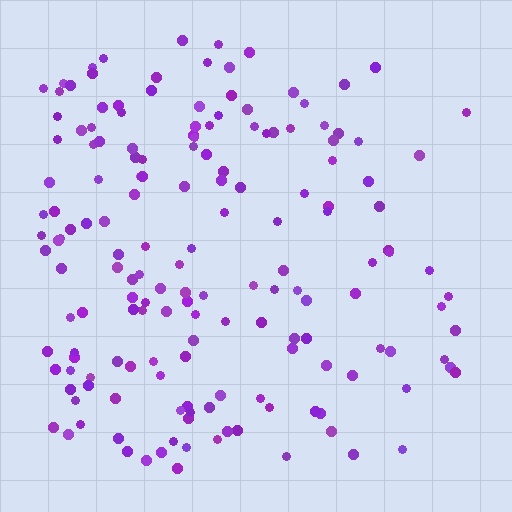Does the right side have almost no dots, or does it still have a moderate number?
Still a moderate number, just noticeably fewer than the left.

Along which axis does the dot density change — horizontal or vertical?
Horizontal.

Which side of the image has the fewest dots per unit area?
The right.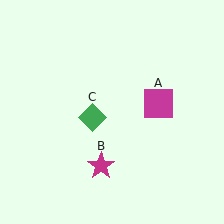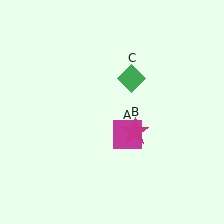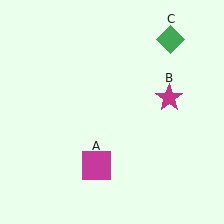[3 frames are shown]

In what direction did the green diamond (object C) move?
The green diamond (object C) moved up and to the right.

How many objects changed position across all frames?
3 objects changed position: magenta square (object A), magenta star (object B), green diamond (object C).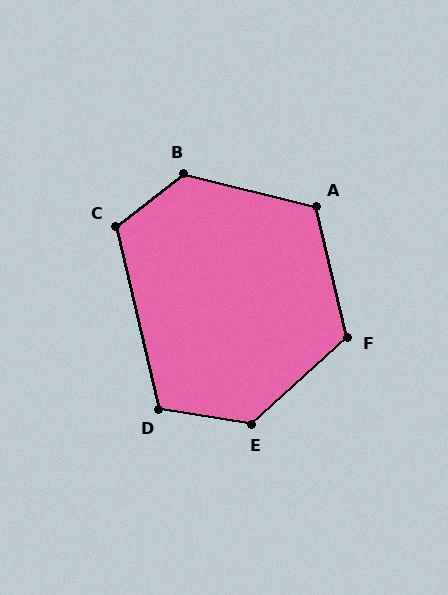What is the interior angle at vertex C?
Approximately 114 degrees (obtuse).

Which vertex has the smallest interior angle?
D, at approximately 112 degrees.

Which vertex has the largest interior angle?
B, at approximately 129 degrees.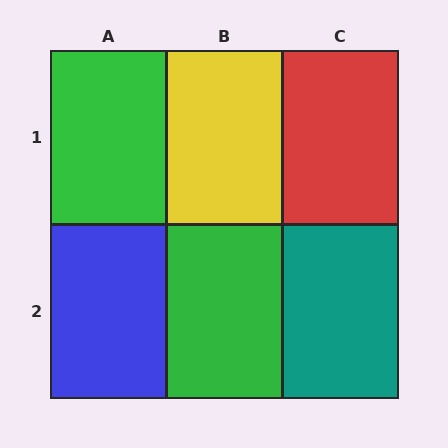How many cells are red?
1 cell is red.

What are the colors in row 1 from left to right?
Green, yellow, red.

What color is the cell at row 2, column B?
Green.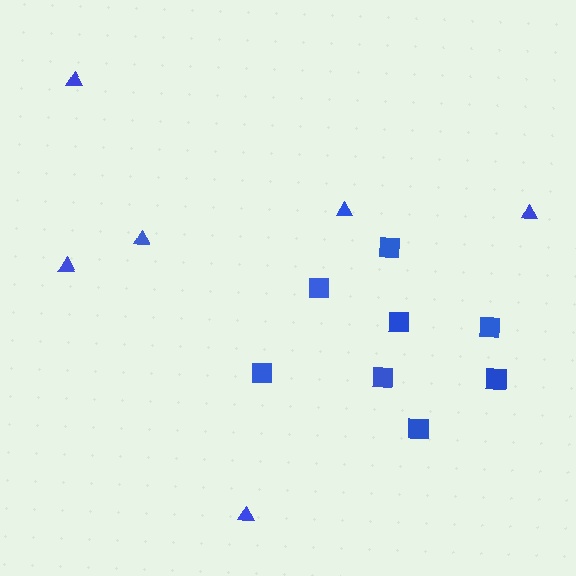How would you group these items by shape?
There are 2 groups: one group of triangles (6) and one group of squares (8).